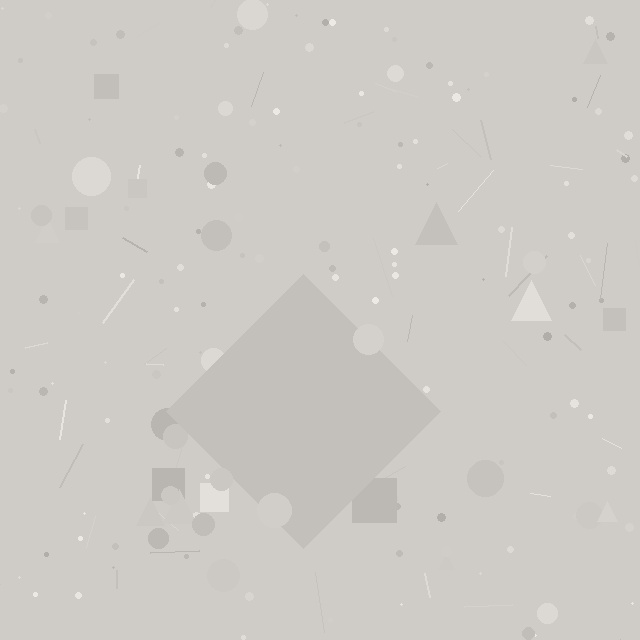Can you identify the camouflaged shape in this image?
The camouflaged shape is a diamond.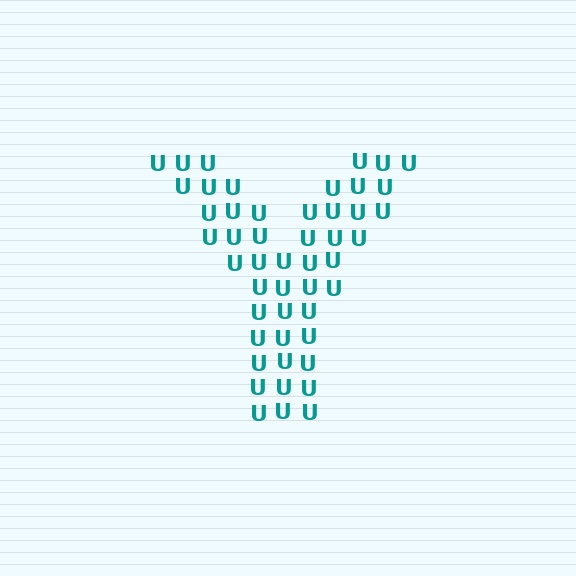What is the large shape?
The large shape is the letter Y.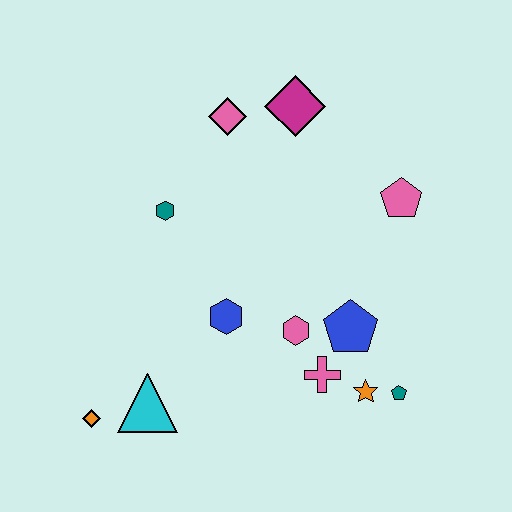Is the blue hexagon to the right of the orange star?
No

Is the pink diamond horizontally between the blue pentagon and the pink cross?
No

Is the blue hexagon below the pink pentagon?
Yes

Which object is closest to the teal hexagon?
The pink diamond is closest to the teal hexagon.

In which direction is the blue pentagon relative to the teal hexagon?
The blue pentagon is to the right of the teal hexagon.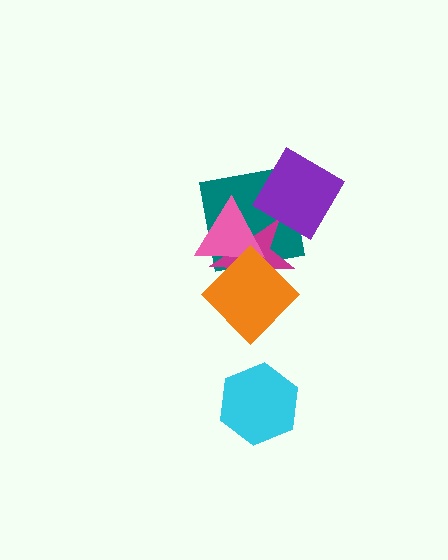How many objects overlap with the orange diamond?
3 objects overlap with the orange diamond.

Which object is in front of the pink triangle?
The orange diamond is in front of the pink triangle.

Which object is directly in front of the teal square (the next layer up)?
The magenta star is directly in front of the teal square.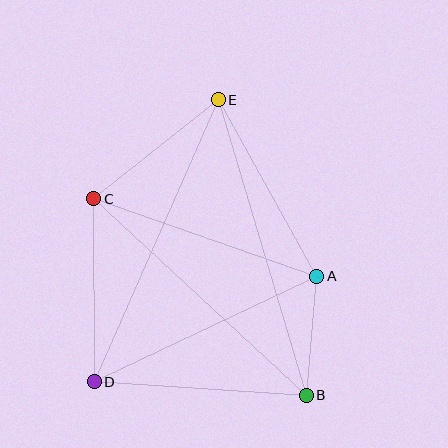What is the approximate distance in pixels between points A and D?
The distance between A and D is approximately 246 pixels.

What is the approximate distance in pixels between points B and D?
The distance between B and D is approximately 212 pixels.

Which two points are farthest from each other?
Points B and E are farthest from each other.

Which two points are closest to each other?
Points A and B are closest to each other.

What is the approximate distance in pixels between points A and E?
The distance between A and E is approximately 202 pixels.